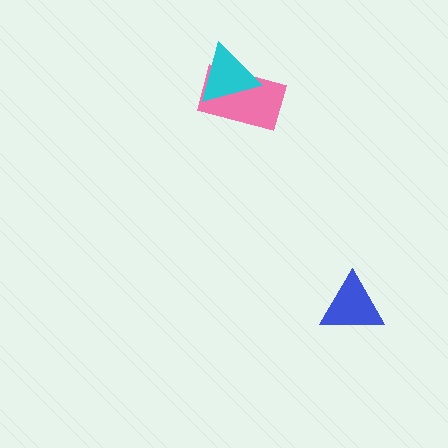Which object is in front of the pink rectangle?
The cyan triangle is in front of the pink rectangle.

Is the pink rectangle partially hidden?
Yes, it is partially covered by another shape.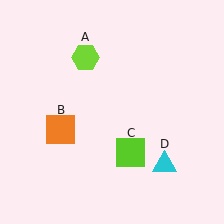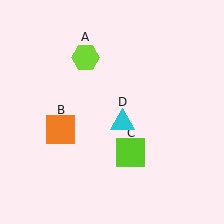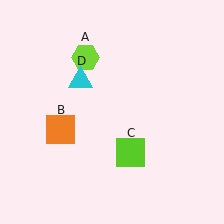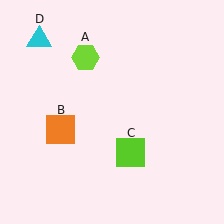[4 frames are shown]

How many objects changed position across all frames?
1 object changed position: cyan triangle (object D).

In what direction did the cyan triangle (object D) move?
The cyan triangle (object D) moved up and to the left.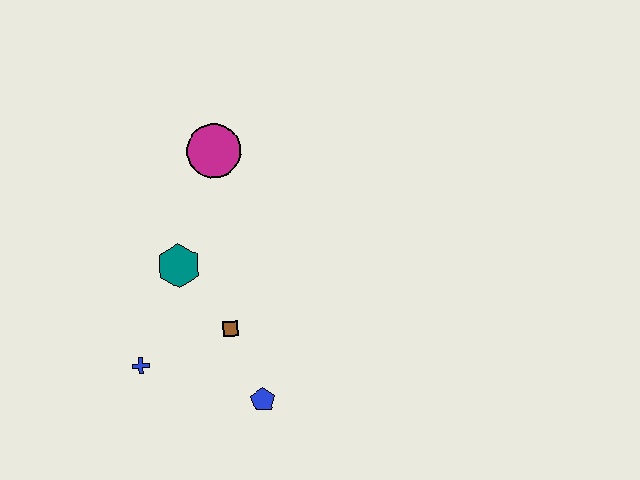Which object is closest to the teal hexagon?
The brown square is closest to the teal hexagon.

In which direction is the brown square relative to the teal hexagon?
The brown square is below the teal hexagon.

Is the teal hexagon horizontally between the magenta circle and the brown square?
No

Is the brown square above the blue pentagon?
Yes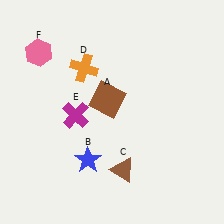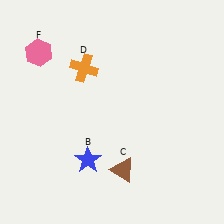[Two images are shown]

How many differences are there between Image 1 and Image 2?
There are 2 differences between the two images.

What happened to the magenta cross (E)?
The magenta cross (E) was removed in Image 2. It was in the bottom-left area of Image 1.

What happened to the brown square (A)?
The brown square (A) was removed in Image 2. It was in the top-left area of Image 1.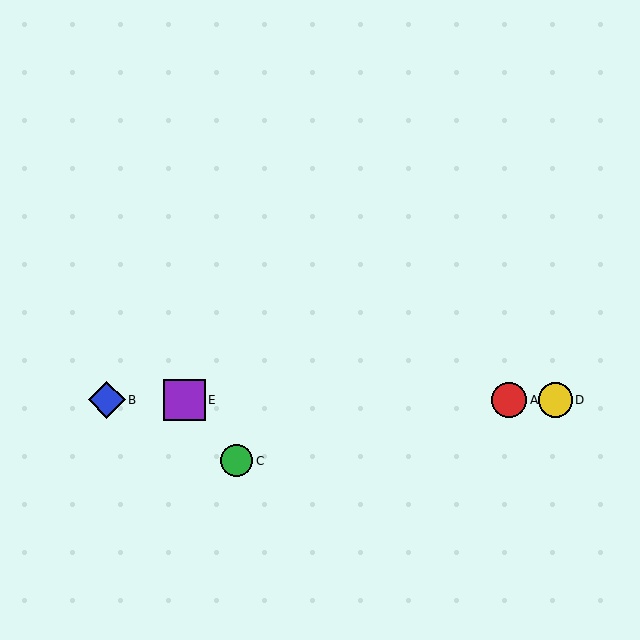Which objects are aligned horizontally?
Objects A, B, D, E are aligned horizontally.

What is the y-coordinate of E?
Object E is at y≈400.